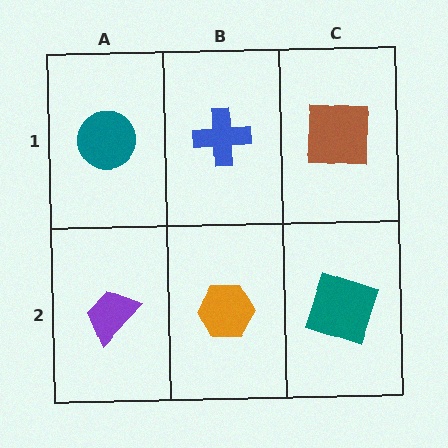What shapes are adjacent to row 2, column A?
A teal circle (row 1, column A), an orange hexagon (row 2, column B).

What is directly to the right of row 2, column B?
A teal square.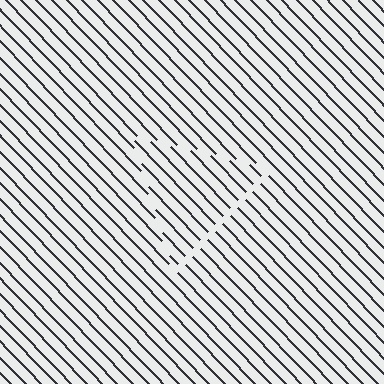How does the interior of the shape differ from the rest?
The interior of the shape contains the same grating, shifted by half a period — the contour is defined by the phase discontinuity where line-ends from the inner and outer gratings abut.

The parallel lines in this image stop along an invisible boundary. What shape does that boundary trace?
An illusory triangle. The interior of the shape contains the same grating, shifted by half a period — the contour is defined by the phase discontinuity where line-ends from the inner and outer gratings abut.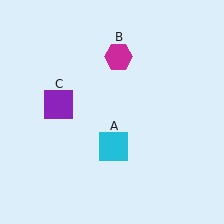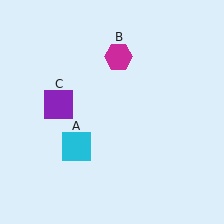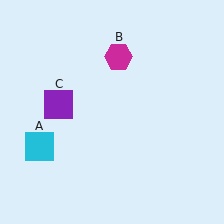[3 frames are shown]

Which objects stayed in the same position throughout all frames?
Magenta hexagon (object B) and purple square (object C) remained stationary.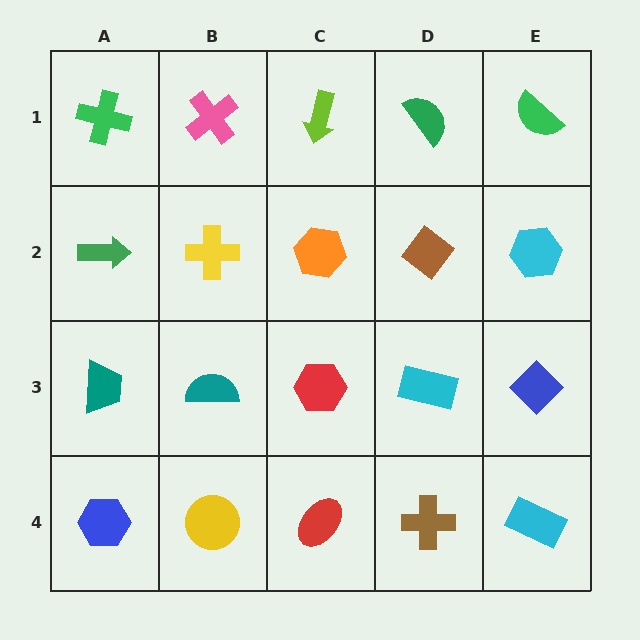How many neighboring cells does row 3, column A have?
3.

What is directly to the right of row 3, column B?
A red hexagon.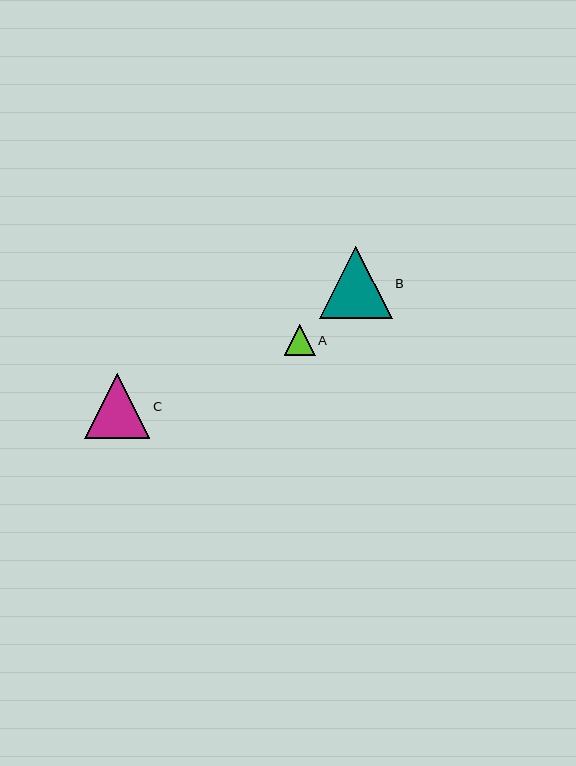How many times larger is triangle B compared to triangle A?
Triangle B is approximately 2.3 times the size of triangle A.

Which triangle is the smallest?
Triangle A is the smallest with a size of approximately 31 pixels.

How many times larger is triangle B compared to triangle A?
Triangle B is approximately 2.3 times the size of triangle A.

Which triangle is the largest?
Triangle B is the largest with a size of approximately 73 pixels.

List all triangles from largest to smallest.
From largest to smallest: B, C, A.